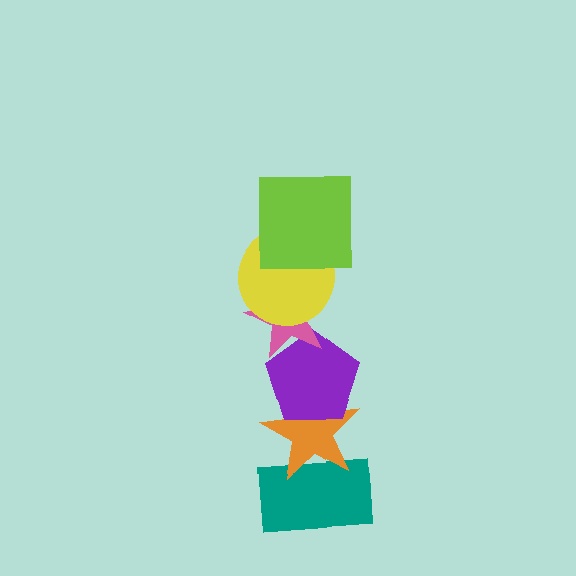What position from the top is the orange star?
The orange star is 5th from the top.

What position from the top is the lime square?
The lime square is 1st from the top.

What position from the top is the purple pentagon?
The purple pentagon is 4th from the top.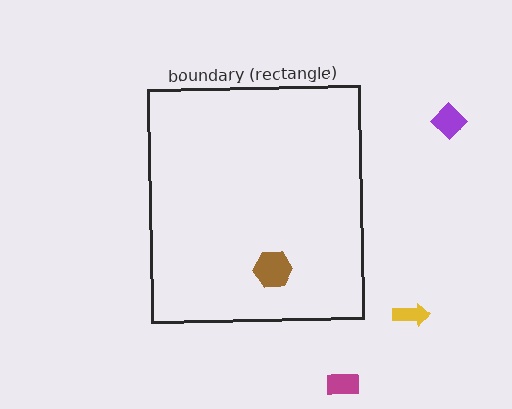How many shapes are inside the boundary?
1 inside, 3 outside.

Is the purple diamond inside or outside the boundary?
Outside.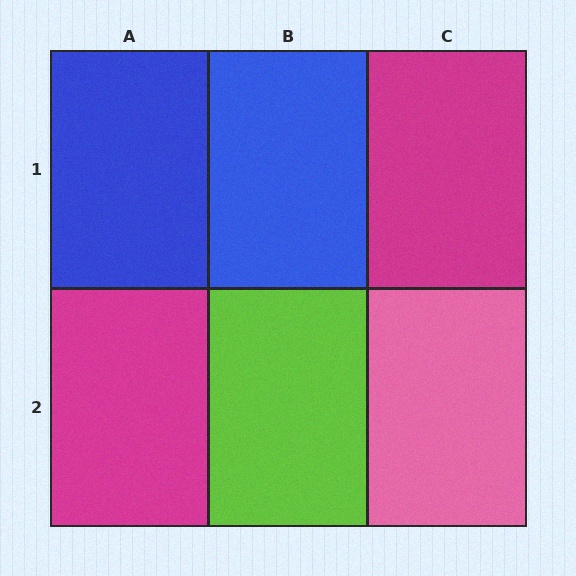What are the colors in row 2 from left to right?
Magenta, lime, pink.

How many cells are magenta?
2 cells are magenta.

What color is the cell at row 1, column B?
Blue.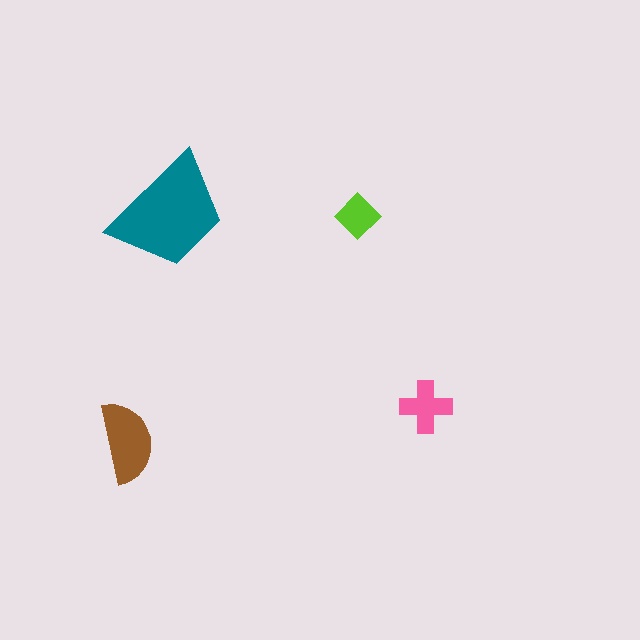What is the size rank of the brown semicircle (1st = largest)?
2nd.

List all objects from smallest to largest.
The lime diamond, the pink cross, the brown semicircle, the teal trapezoid.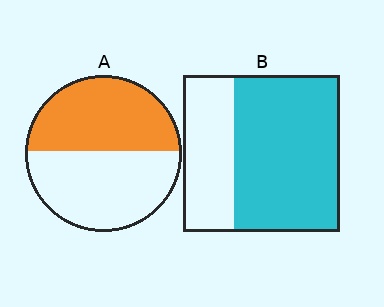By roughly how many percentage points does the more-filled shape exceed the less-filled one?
By roughly 20 percentage points (B over A).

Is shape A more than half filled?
Roughly half.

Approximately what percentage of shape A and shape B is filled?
A is approximately 50% and B is approximately 70%.